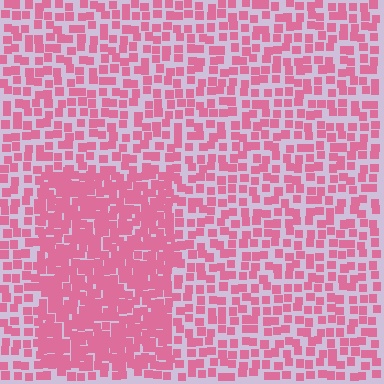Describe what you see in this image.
The image contains small pink elements arranged at two different densities. A rectangle-shaped region is visible where the elements are more densely packed than the surrounding area.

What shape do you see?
I see a rectangle.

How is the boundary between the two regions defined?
The boundary is defined by a change in element density (approximately 1.9x ratio). All elements are the same color, size, and shape.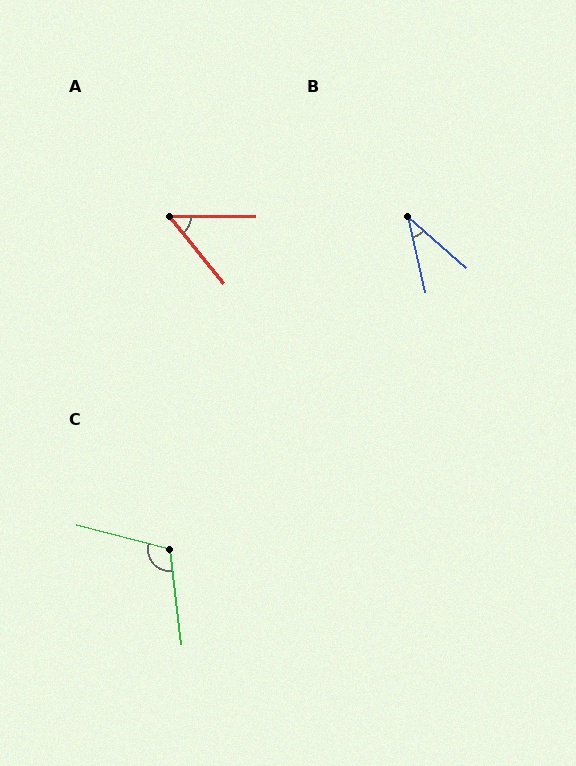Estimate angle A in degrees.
Approximately 51 degrees.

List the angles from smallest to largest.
B (35°), A (51°), C (111°).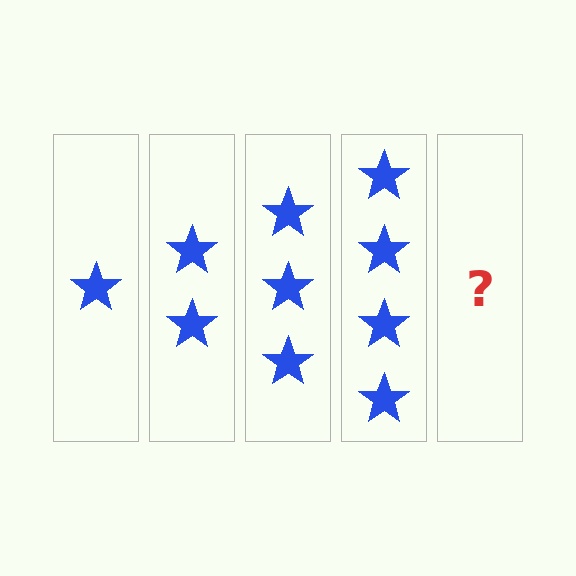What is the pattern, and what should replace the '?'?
The pattern is that each step adds one more star. The '?' should be 5 stars.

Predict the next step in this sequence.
The next step is 5 stars.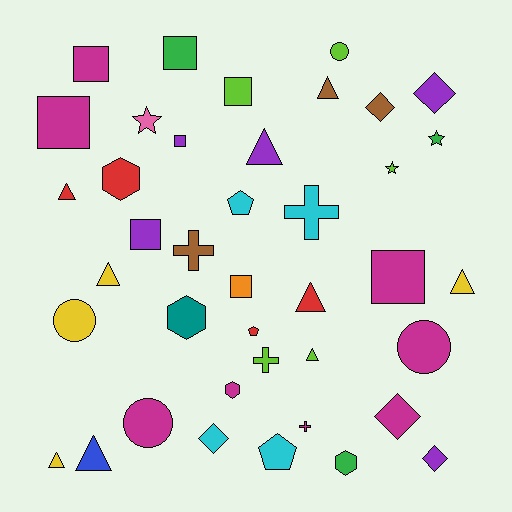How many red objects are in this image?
There are 4 red objects.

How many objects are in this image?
There are 40 objects.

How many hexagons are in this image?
There are 4 hexagons.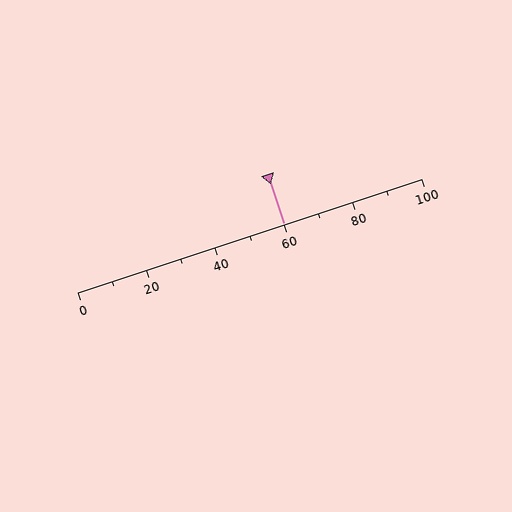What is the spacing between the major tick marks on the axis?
The major ticks are spaced 20 apart.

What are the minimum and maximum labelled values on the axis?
The axis runs from 0 to 100.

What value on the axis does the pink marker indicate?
The marker indicates approximately 60.